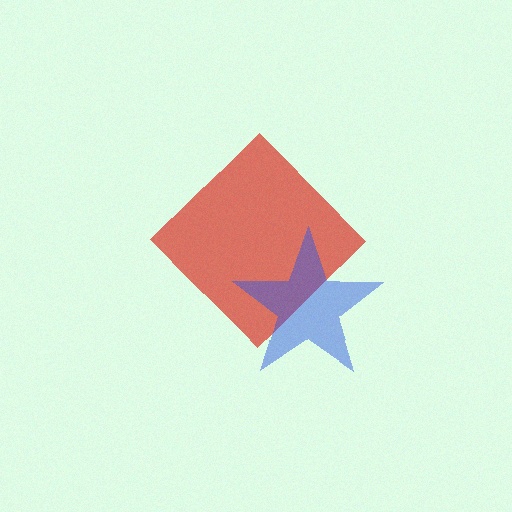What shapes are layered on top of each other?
The layered shapes are: a red diamond, a blue star.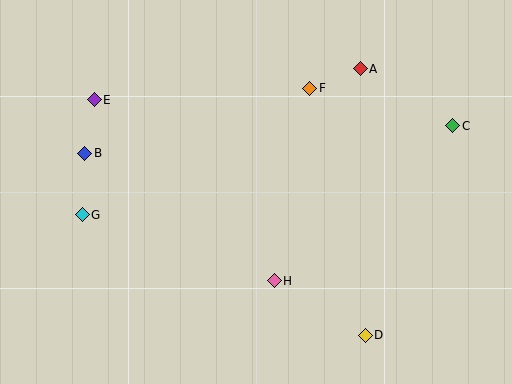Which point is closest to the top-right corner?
Point C is closest to the top-right corner.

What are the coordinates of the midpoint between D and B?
The midpoint between D and B is at (225, 244).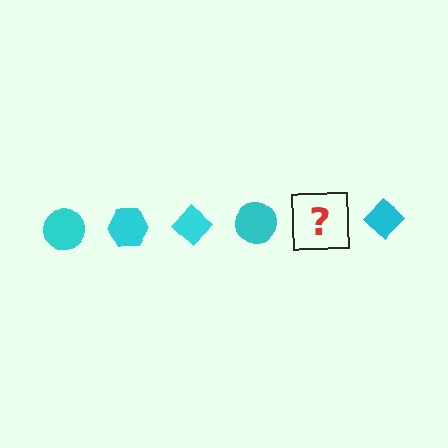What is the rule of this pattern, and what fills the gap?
The rule is that the pattern cycles through circle, hexagon, diamond shapes in cyan. The gap should be filled with a cyan hexagon.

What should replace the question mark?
The question mark should be replaced with a cyan hexagon.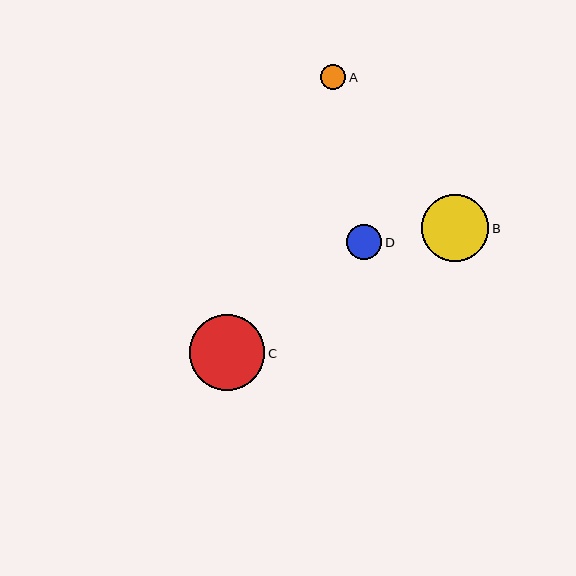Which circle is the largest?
Circle C is the largest with a size of approximately 76 pixels.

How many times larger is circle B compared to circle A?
Circle B is approximately 2.7 times the size of circle A.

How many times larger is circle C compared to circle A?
Circle C is approximately 3.0 times the size of circle A.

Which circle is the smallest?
Circle A is the smallest with a size of approximately 25 pixels.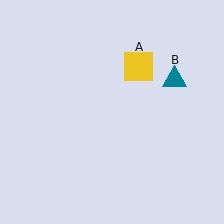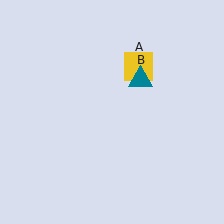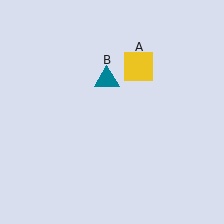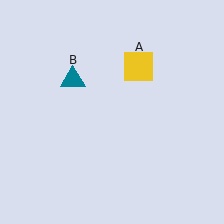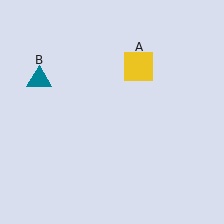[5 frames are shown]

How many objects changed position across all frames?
1 object changed position: teal triangle (object B).